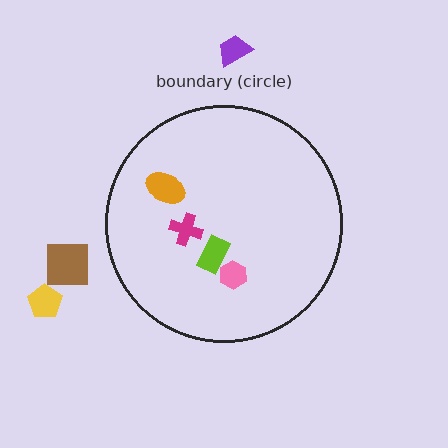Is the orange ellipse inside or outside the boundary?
Inside.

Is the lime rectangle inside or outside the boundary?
Inside.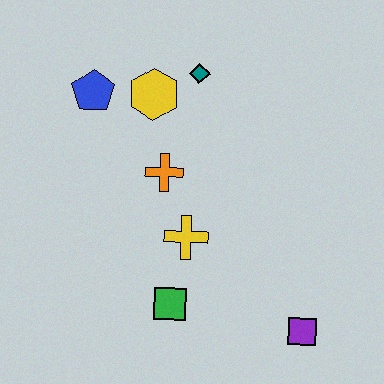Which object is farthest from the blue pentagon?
The purple square is farthest from the blue pentagon.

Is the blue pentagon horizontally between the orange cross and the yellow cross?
No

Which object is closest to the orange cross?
The yellow cross is closest to the orange cross.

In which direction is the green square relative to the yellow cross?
The green square is below the yellow cross.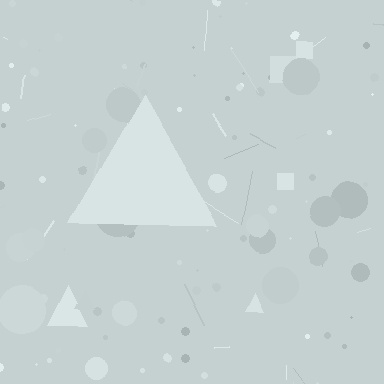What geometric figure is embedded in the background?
A triangle is embedded in the background.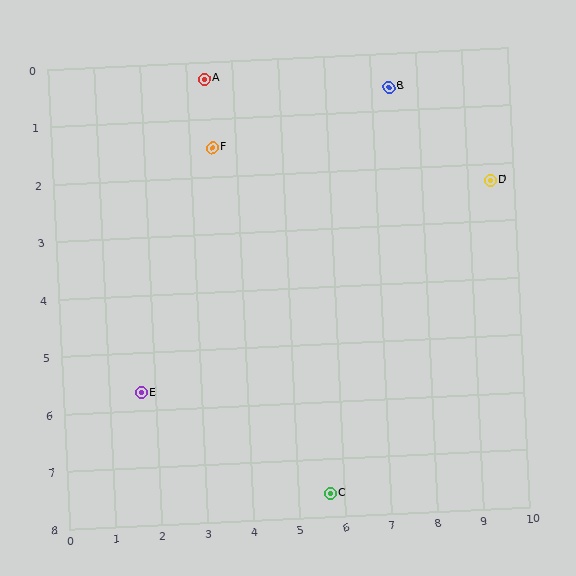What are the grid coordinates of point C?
Point C is at approximately (5.7, 7.6).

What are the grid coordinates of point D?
Point D is at approximately (9.5, 2.3).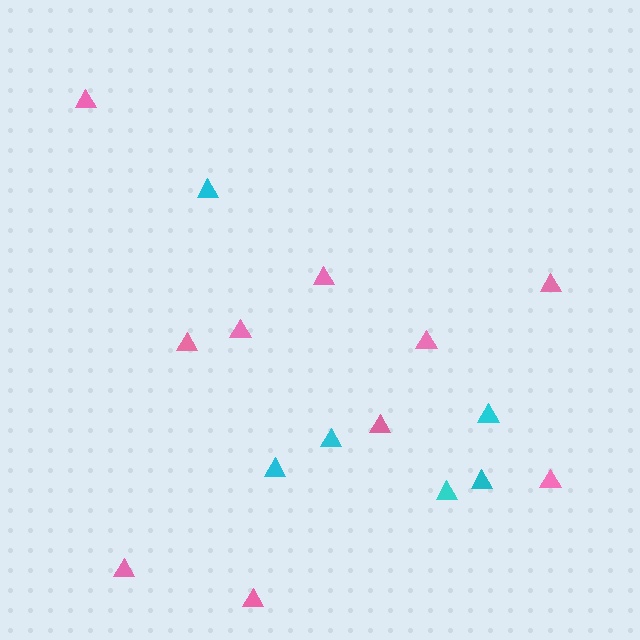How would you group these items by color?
There are 2 groups: one group of cyan triangles (6) and one group of pink triangles (10).